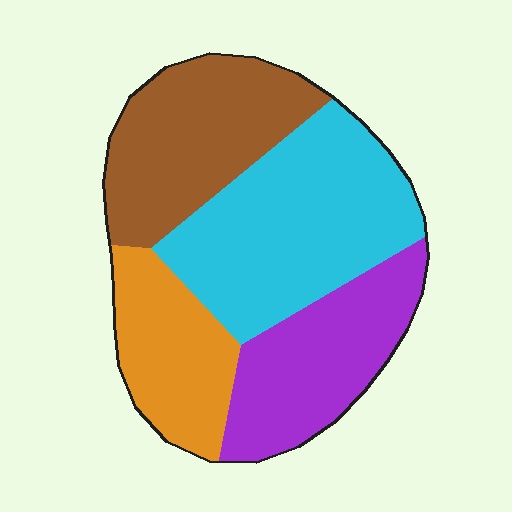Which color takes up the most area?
Cyan, at roughly 35%.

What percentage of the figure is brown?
Brown takes up between a quarter and a half of the figure.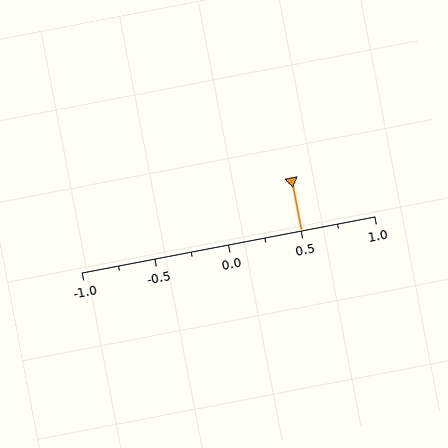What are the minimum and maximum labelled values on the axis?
The axis runs from -1.0 to 1.0.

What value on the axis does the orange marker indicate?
The marker indicates approximately 0.5.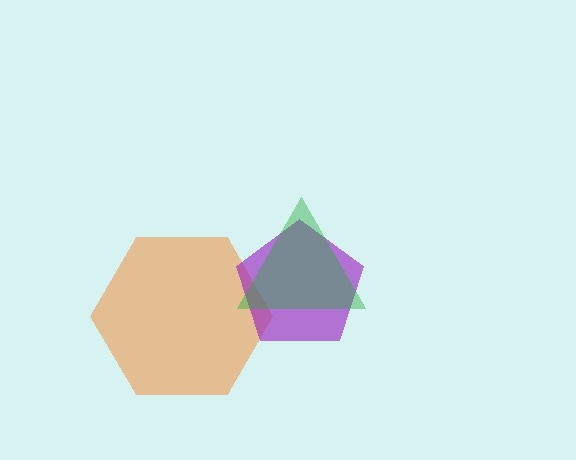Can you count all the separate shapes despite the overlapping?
Yes, there are 3 separate shapes.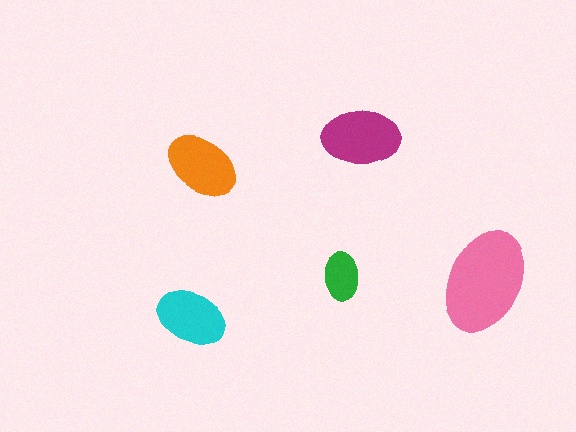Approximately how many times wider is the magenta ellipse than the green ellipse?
About 1.5 times wider.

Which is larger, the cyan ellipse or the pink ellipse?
The pink one.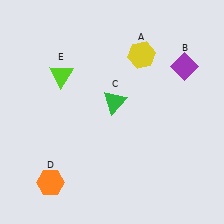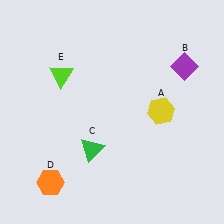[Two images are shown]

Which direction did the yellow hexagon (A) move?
The yellow hexagon (A) moved down.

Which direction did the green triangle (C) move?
The green triangle (C) moved down.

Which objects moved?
The objects that moved are: the yellow hexagon (A), the green triangle (C).